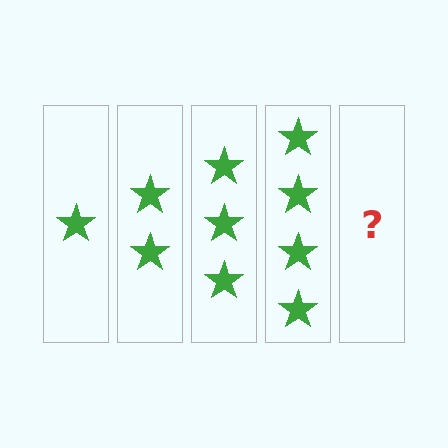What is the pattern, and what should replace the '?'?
The pattern is that each step adds one more star. The '?' should be 5 stars.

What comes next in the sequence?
The next element should be 5 stars.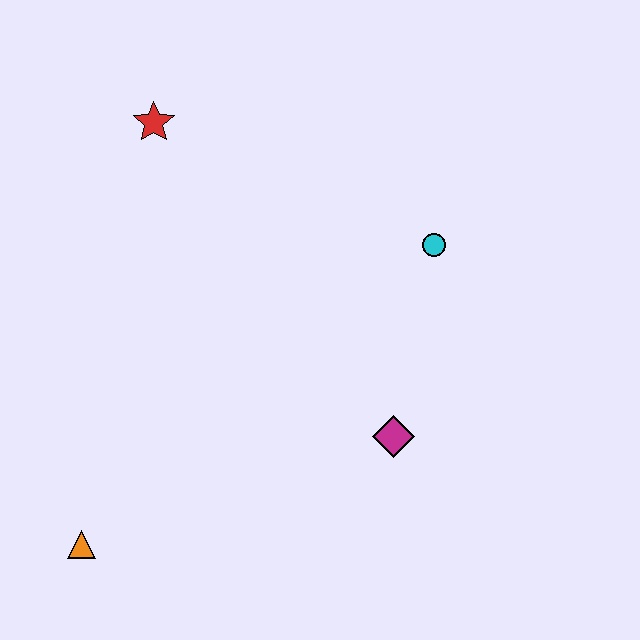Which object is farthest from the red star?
The orange triangle is farthest from the red star.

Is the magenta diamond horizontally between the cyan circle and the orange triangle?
Yes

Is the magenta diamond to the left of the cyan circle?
Yes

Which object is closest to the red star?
The cyan circle is closest to the red star.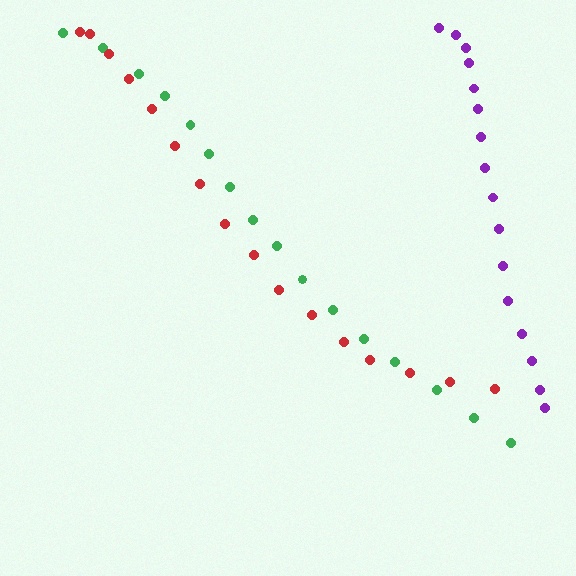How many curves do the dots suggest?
There are 3 distinct paths.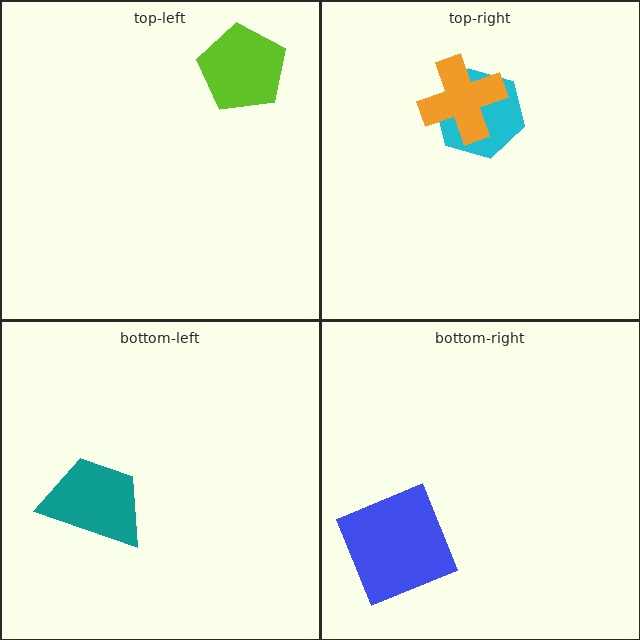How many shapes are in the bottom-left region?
1.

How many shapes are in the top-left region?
1.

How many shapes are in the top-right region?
2.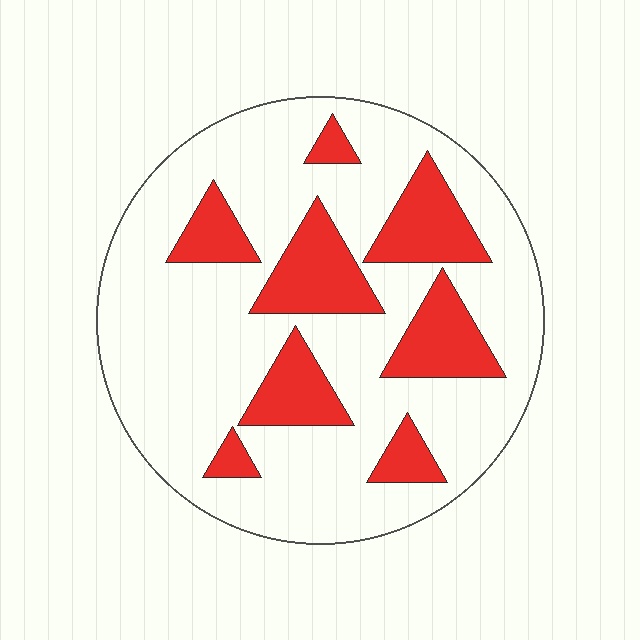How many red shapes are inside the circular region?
8.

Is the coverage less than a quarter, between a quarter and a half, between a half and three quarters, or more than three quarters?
Less than a quarter.